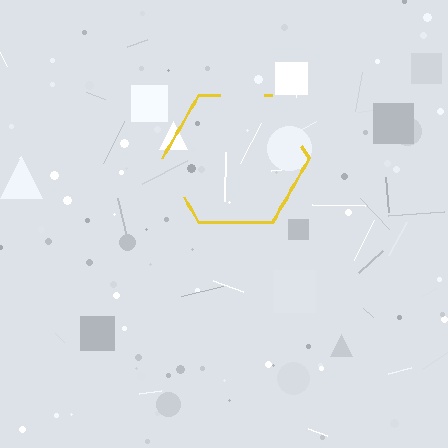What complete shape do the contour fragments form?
The contour fragments form a hexagon.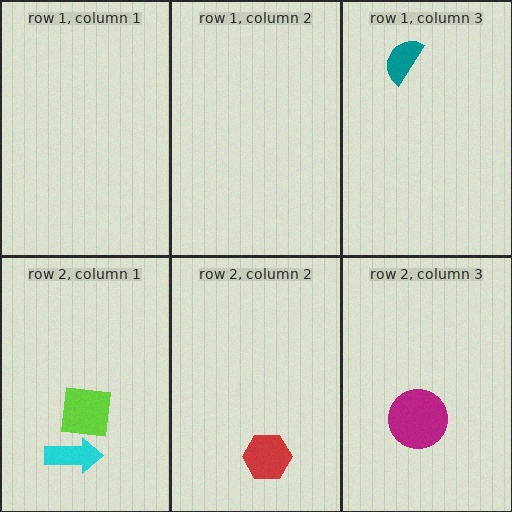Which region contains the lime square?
The row 2, column 1 region.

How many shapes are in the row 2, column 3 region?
1.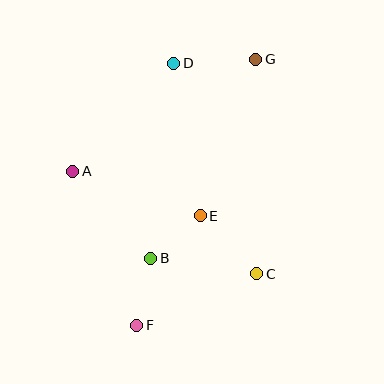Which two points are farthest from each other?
Points F and G are farthest from each other.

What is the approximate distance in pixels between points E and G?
The distance between E and G is approximately 166 pixels.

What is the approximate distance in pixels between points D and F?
The distance between D and F is approximately 265 pixels.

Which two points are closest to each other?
Points B and E are closest to each other.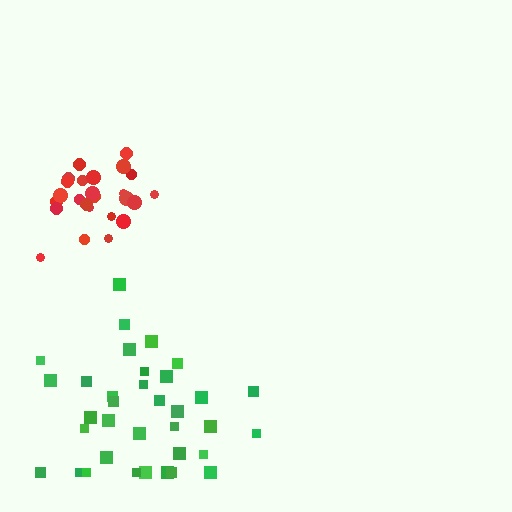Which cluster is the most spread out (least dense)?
Green.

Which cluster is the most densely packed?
Red.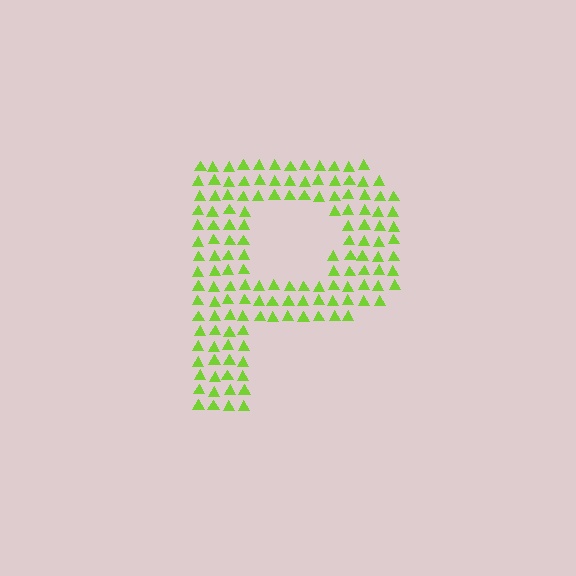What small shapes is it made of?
It is made of small triangles.